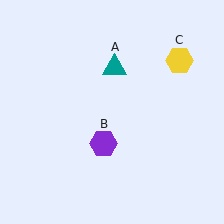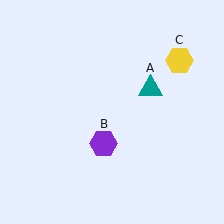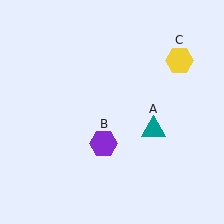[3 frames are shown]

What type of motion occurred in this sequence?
The teal triangle (object A) rotated clockwise around the center of the scene.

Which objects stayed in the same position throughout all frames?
Purple hexagon (object B) and yellow hexagon (object C) remained stationary.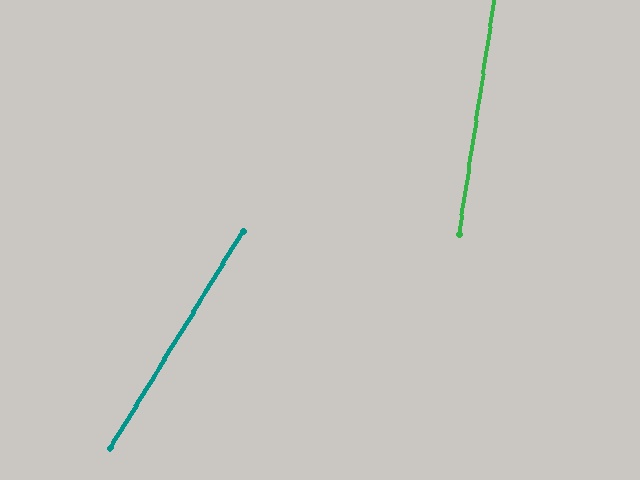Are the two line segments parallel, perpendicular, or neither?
Neither parallel nor perpendicular — they differ by about 23°.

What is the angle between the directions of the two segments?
Approximately 23 degrees.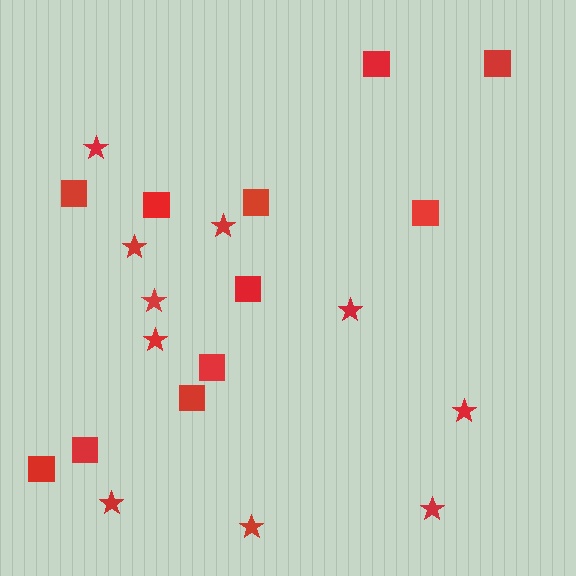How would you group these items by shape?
There are 2 groups: one group of squares (11) and one group of stars (10).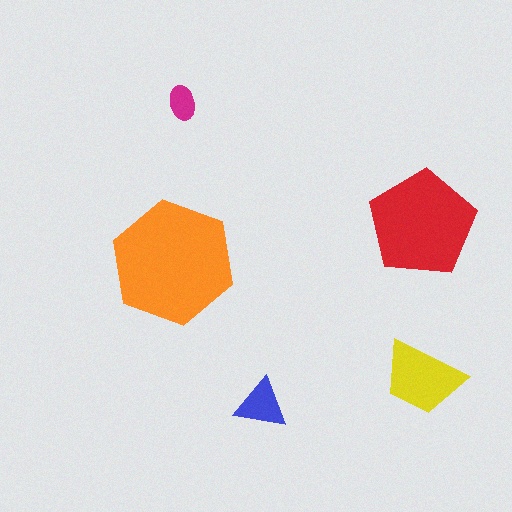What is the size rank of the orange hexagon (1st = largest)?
1st.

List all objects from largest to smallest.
The orange hexagon, the red pentagon, the yellow trapezoid, the blue triangle, the magenta ellipse.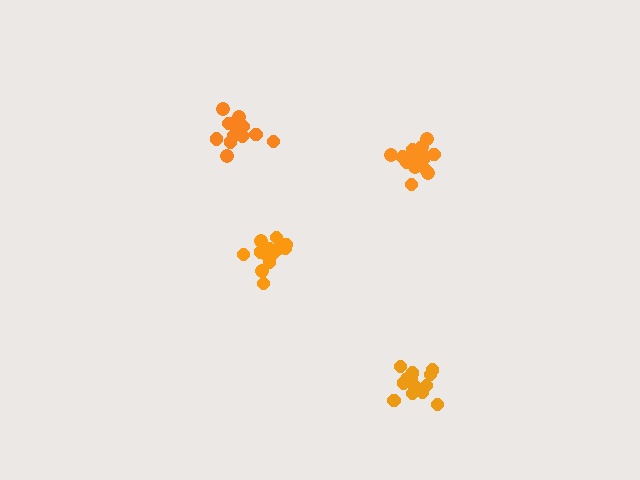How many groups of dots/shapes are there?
There are 4 groups.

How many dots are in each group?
Group 1: 18 dots, Group 2: 16 dots, Group 3: 15 dots, Group 4: 14 dots (63 total).